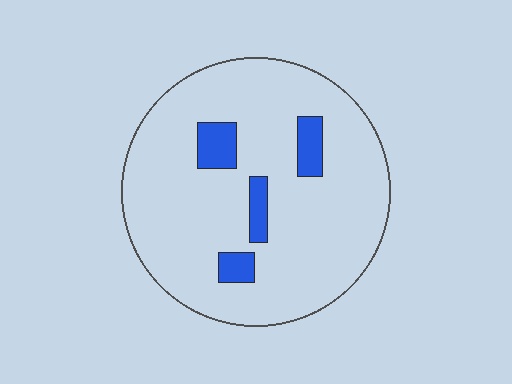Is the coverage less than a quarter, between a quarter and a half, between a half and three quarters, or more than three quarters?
Less than a quarter.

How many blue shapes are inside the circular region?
4.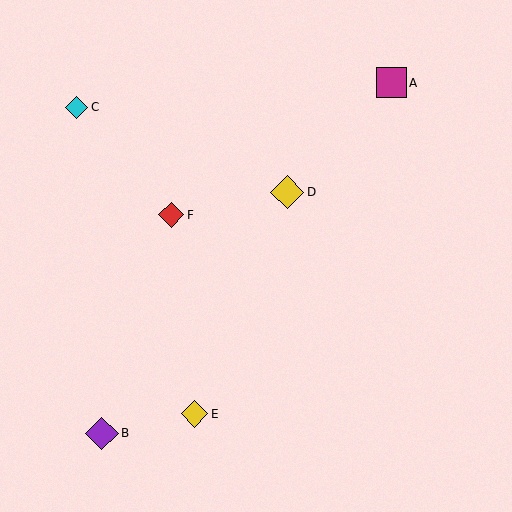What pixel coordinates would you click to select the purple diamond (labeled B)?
Click at (102, 433) to select the purple diamond B.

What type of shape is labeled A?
Shape A is a magenta square.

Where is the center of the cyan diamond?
The center of the cyan diamond is at (77, 107).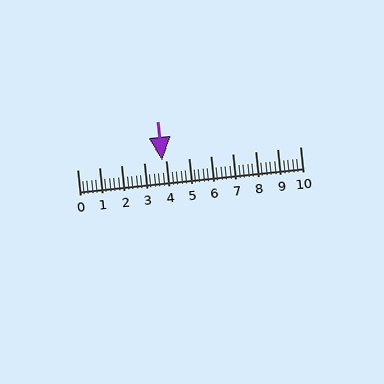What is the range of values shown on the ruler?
The ruler shows values from 0 to 10.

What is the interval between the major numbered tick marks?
The major tick marks are spaced 1 units apart.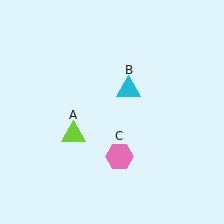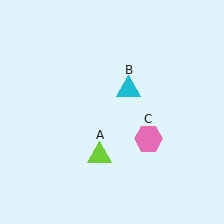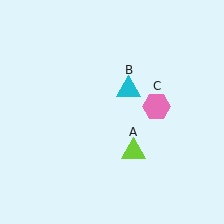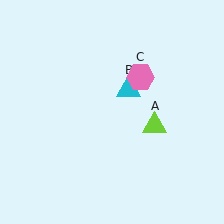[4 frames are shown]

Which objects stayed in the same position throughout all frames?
Cyan triangle (object B) remained stationary.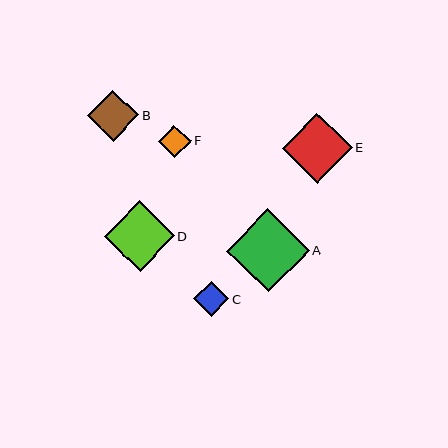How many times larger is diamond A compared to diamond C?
Diamond A is approximately 2.4 times the size of diamond C.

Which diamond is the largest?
Diamond A is the largest with a size of approximately 83 pixels.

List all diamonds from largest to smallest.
From largest to smallest: A, D, E, B, C, F.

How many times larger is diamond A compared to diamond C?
Diamond A is approximately 2.4 times the size of diamond C.